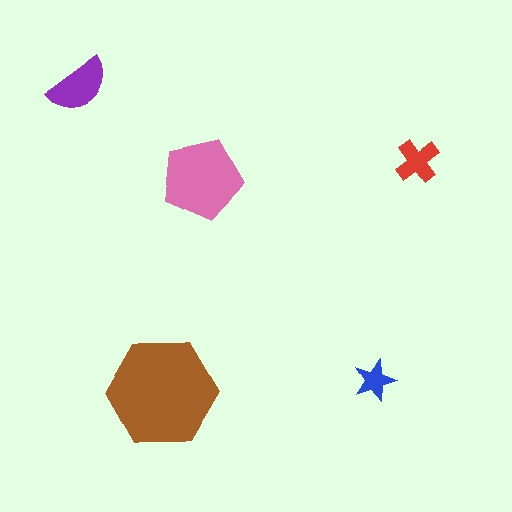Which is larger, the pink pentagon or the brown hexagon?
The brown hexagon.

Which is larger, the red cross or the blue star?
The red cross.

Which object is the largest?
The brown hexagon.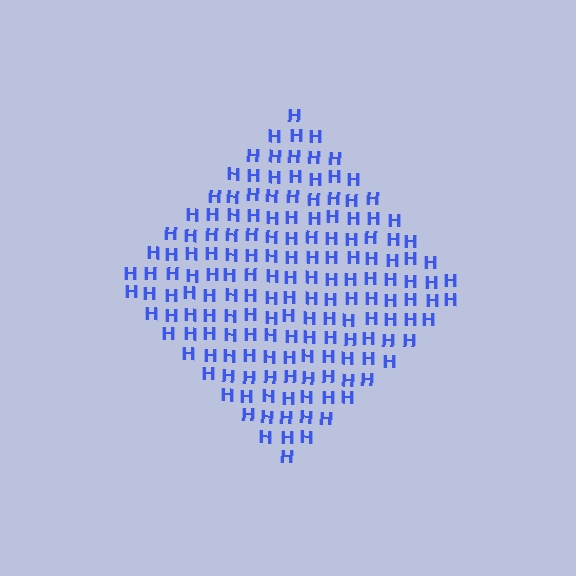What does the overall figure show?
The overall figure shows a diamond.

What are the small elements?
The small elements are letter H's.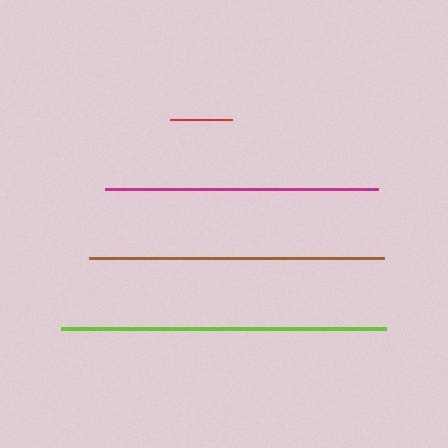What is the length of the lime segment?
The lime segment is approximately 325 pixels long.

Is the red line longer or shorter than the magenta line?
The magenta line is longer than the red line.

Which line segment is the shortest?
The red line is the shortest at approximately 63 pixels.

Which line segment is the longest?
The lime line is the longest at approximately 325 pixels.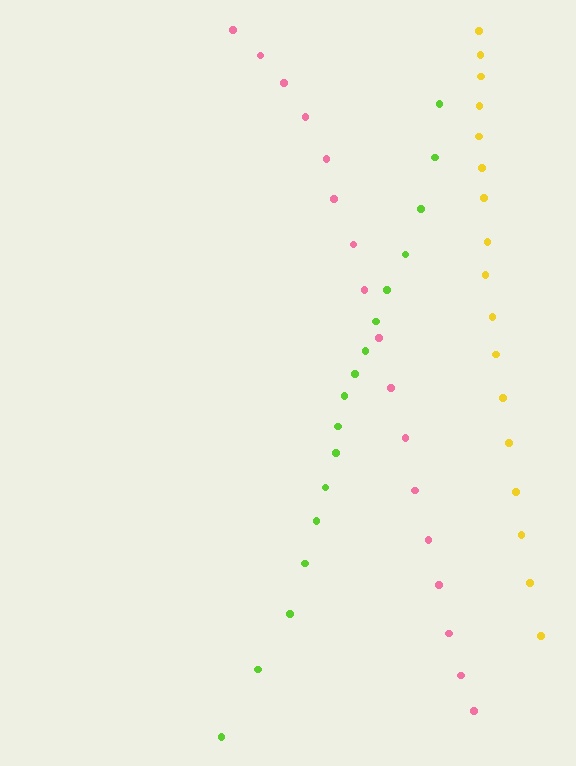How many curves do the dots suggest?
There are 3 distinct paths.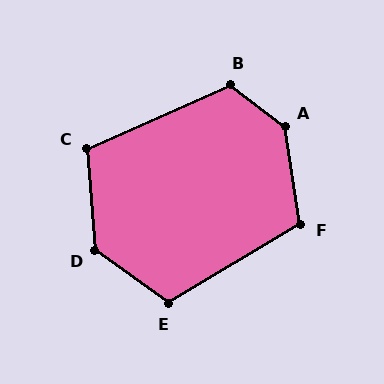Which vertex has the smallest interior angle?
C, at approximately 109 degrees.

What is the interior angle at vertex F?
Approximately 111 degrees (obtuse).